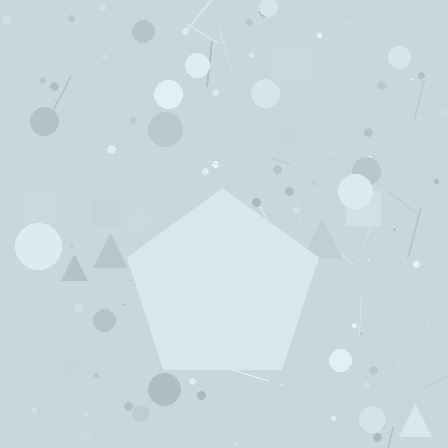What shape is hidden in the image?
A pentagon is hidden in the image.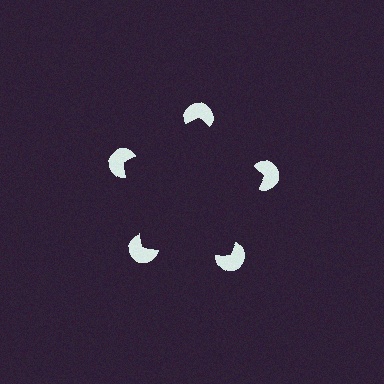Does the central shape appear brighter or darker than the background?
It typically appears slightly darker than the background, even though no actual brightness change is drawn.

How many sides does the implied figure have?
5 sides.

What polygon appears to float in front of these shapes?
An illusory pentagon — its edges are inferred from the aligned wedge cuts in the pac-man discs, not physically drawn.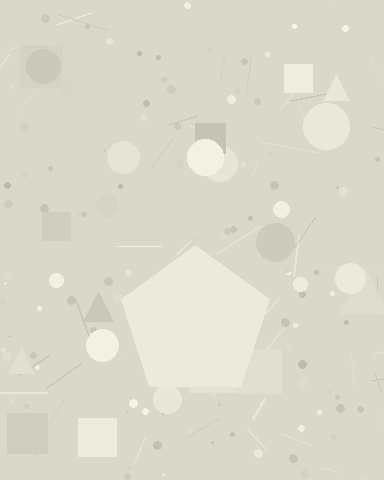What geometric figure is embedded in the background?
A pentagon is embedded in the background.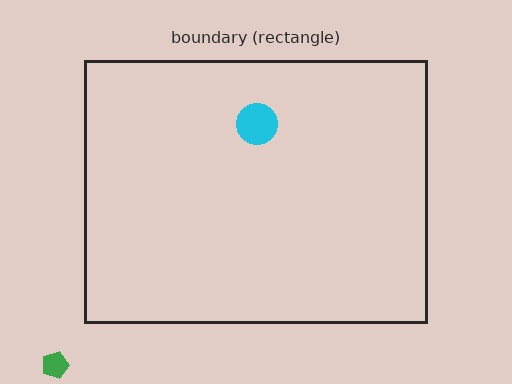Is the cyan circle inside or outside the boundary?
Inside.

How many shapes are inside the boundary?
1 inside, 1 outside.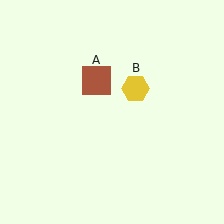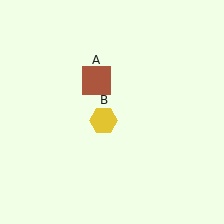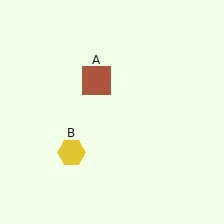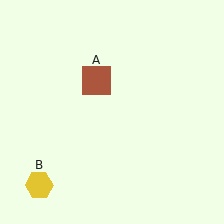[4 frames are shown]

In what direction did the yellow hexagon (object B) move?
The yellow hexagon (object B) moved down and to the left.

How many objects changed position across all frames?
1 object changed position: yellow hexagon (object B).